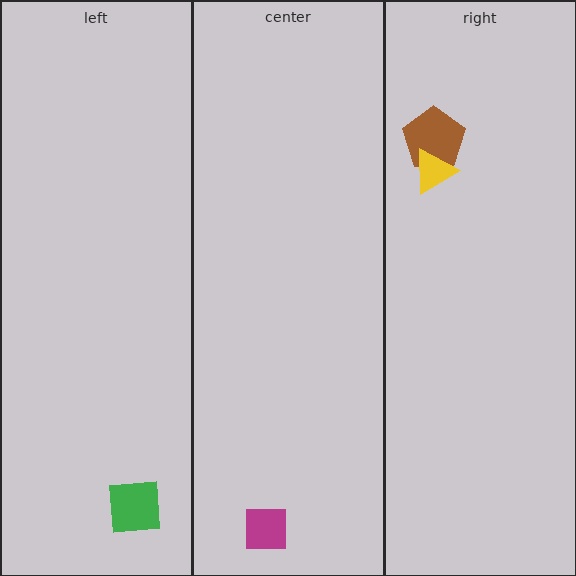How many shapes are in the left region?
1.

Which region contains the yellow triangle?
The right region.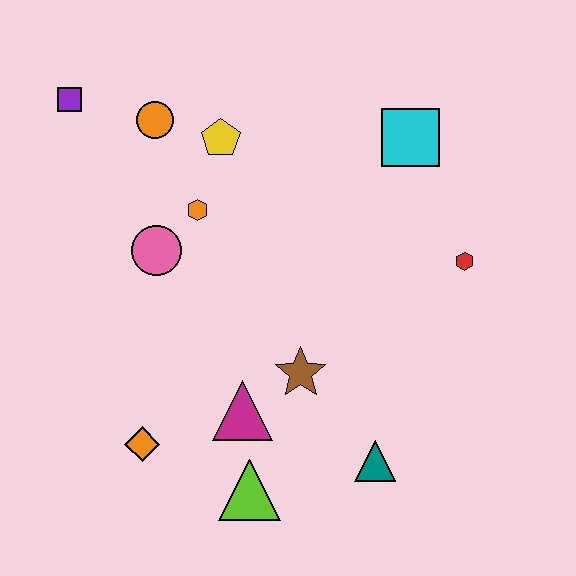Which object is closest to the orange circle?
The yellow pentagon is closest to the orange circle.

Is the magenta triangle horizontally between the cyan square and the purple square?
Yes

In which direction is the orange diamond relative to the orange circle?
The orange diamond is below the orange circle.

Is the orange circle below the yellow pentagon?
No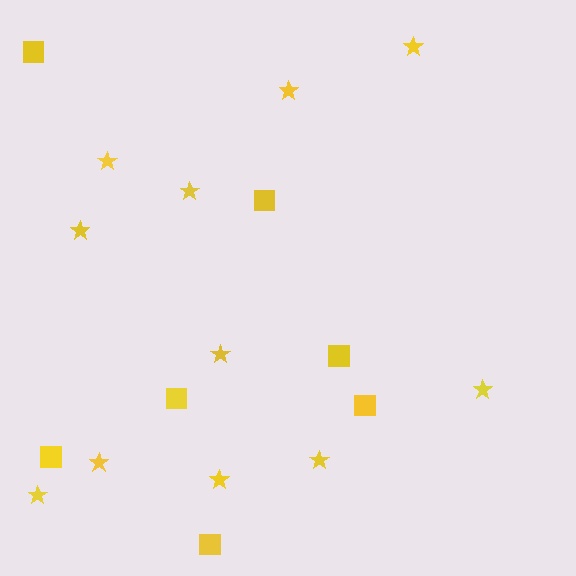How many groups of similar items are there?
There are 2 groups: one group of squares (7) and one group of stars (11).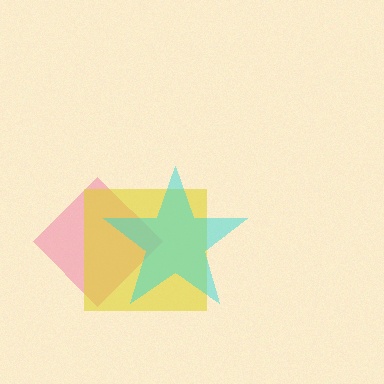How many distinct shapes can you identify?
There are 3 distinct shapes: a pink diamond, a yellow square, a cyan star.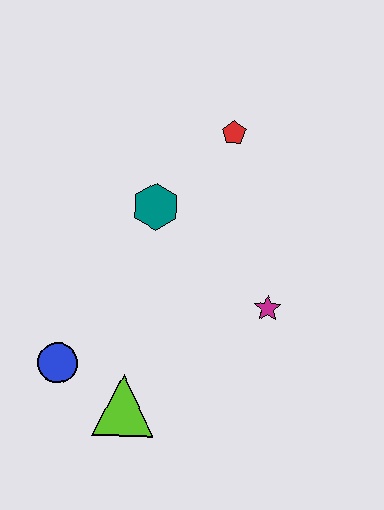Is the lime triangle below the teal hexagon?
Yes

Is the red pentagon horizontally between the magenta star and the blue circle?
Yes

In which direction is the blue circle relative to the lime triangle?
The blue circle is to the left of the lime triangle.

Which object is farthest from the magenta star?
The blue circle is farthest from the magenta star.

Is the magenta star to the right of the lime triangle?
Yes